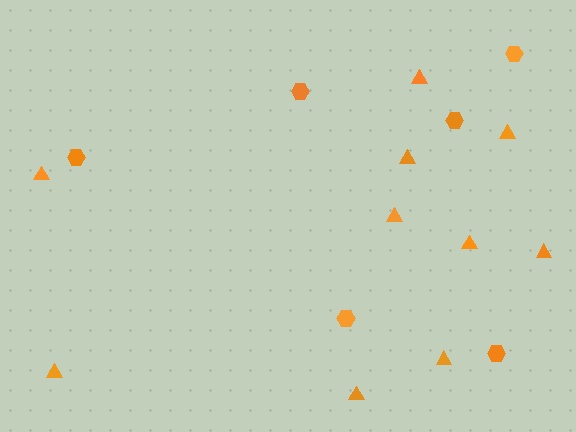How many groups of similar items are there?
There are 2 groups: one group of hexagons (6) and one group of triangles (10).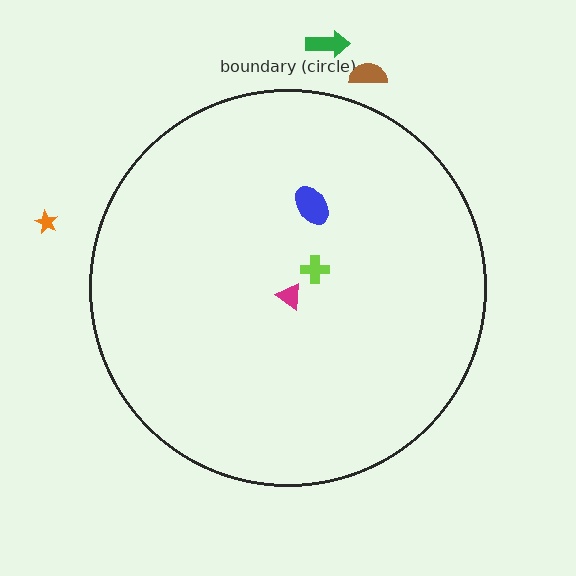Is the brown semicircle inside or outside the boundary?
Outside.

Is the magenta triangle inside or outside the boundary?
Inside.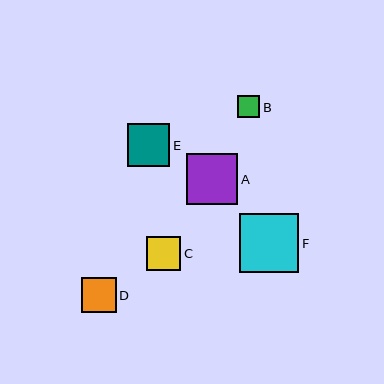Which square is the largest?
Square F is the largest with a size of approximately 59 pixels.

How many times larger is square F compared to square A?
Square F is approximately 1.1 times the size of square A.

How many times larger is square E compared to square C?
Square E is approximately 1.3 times the size of square C.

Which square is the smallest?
Square B is the smallest with a size of approximately 22 pixels.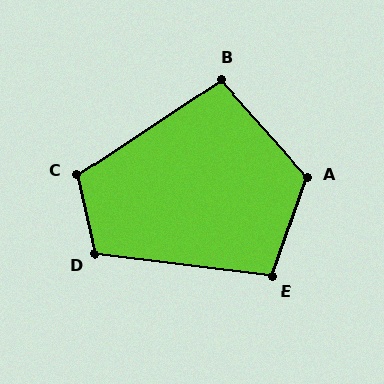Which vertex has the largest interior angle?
A, at approximately 119 degrees.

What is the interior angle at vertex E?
Approximately 103 degrees (obtuse).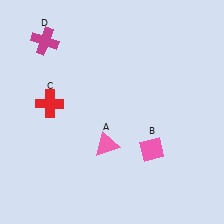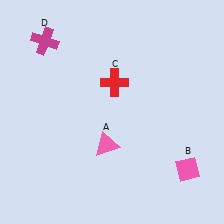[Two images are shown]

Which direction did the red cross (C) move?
The red cross (C) moved right.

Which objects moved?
The objects that moved are: the pink diamond (B), the red cross (C).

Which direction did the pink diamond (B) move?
The pink diamond (B) moved right.